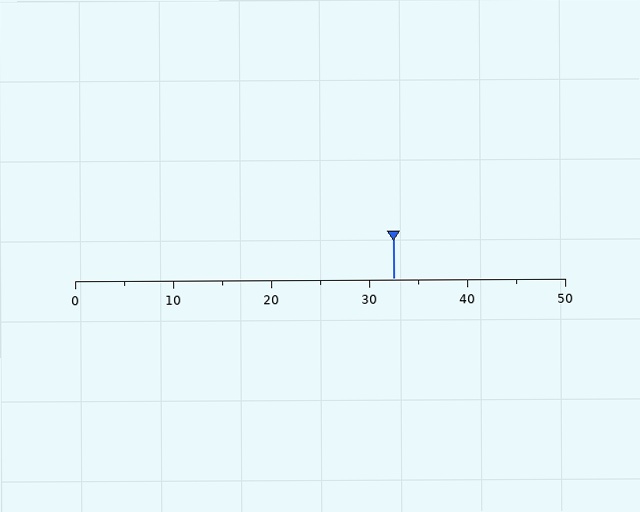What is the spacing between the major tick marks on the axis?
The major ticks are spaced 10 apart.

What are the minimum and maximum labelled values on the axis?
The axis runs from 0 to 50.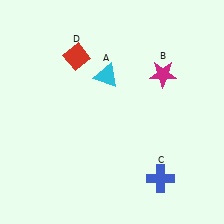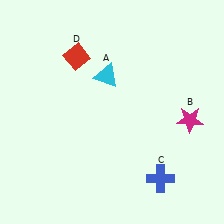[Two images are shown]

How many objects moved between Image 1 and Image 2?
1 object moved between the two images.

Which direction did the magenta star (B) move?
The magenta star (B) moved down.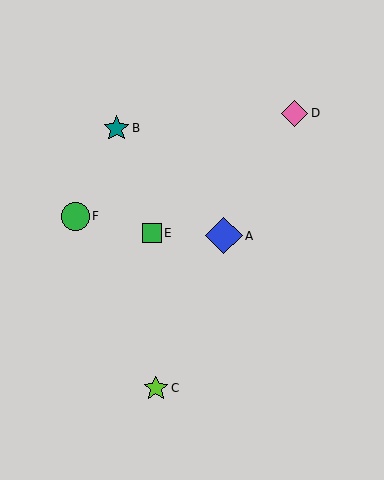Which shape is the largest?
The blue diamond (labeled A) is the largest.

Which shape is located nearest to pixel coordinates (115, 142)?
The teal star (labeled B) at (116, 128) is nearest to that location.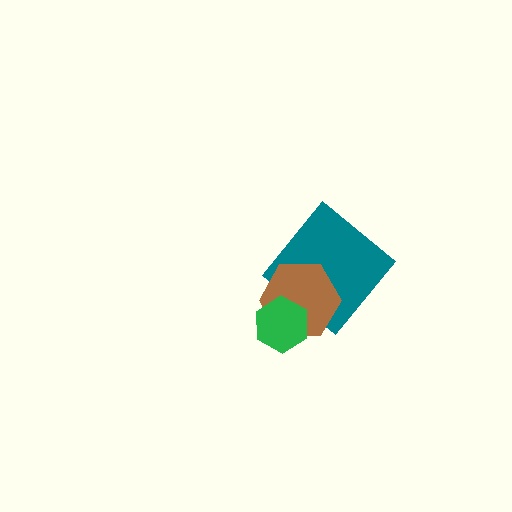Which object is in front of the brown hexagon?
The green hexagon is in front of the brown hexagon.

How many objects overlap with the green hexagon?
1 object overlaps with the green hexagon.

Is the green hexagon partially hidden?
No, no other shape covers it.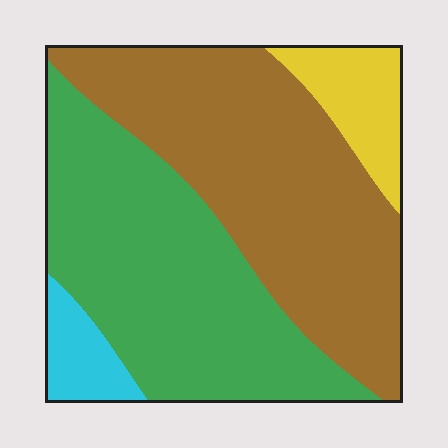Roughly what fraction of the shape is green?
Green takes up about two fifths (2/5) of the shape.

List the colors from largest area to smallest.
From largest to smallest: brown, green, yellow, cyan.